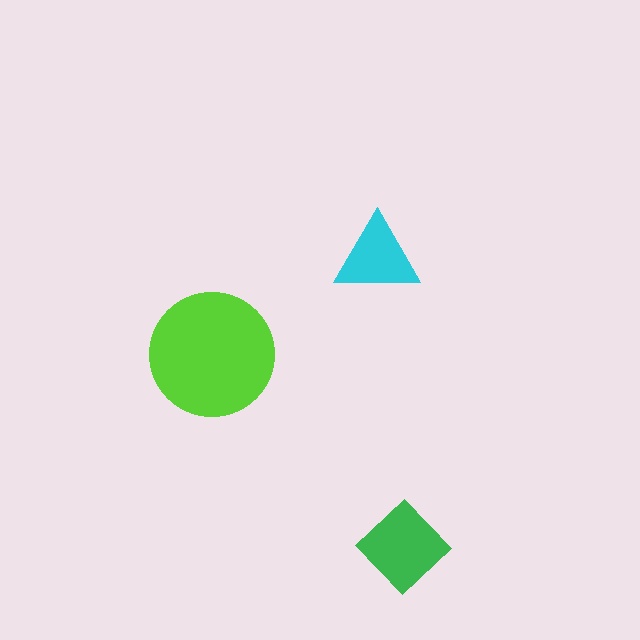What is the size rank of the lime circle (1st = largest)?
1st.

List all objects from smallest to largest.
The cyan triangle, the green diamond, the lime circle.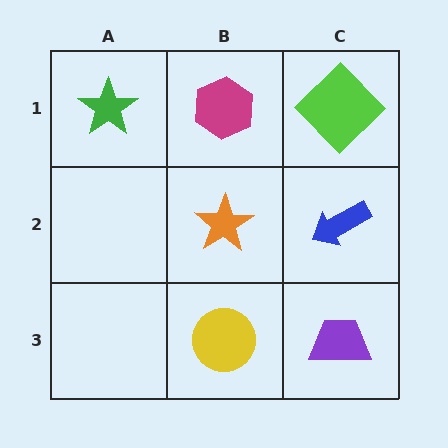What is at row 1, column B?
A magenta hexagon.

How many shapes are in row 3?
2 shapes.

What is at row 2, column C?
A blue arrow.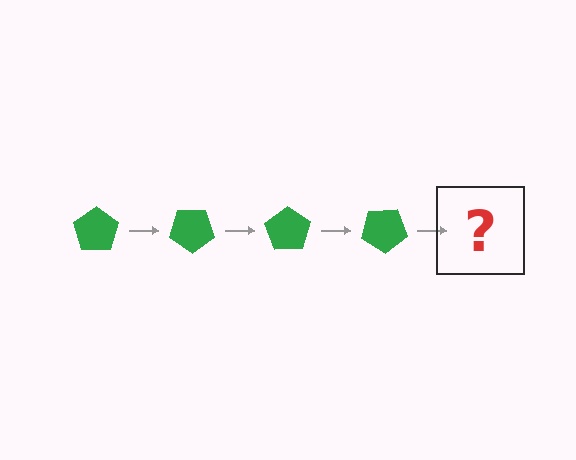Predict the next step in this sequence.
The next step is a green pentagon rotated 140 degrees.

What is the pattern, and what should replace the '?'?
The pattern is that the pentagon rotates 35 degrees each step. The '?' should be a green pentagon rotated 140 degrees.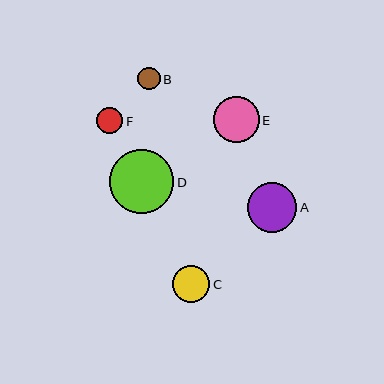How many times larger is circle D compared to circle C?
Circle D is approximately 1.7 times the size of circle C.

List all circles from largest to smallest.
From largest to smallest: D, A, E, C, F, B.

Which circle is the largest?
Circle D is the largest with a size of approximately 64 pixels.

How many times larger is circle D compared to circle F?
Circle D is approximately 2.5 times the size of circle F.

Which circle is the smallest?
Circle B is the smallest with a size of approximately 23 pixels.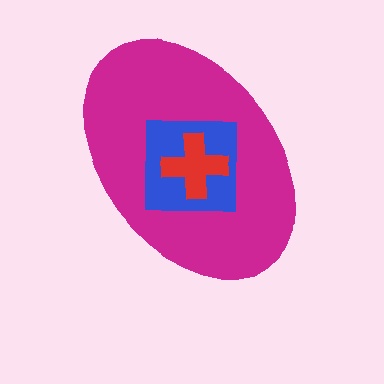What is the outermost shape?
The magenta ellipse.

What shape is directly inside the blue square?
The red cross.